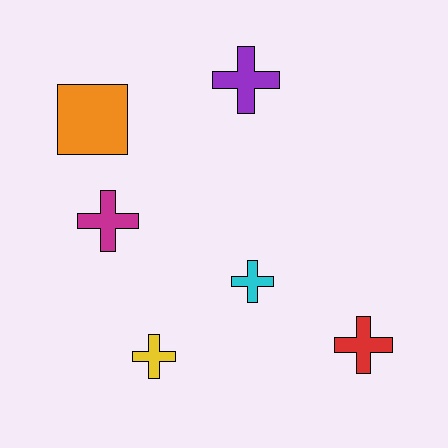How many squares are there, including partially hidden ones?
There is 1 square.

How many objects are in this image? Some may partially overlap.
There are 6 objects.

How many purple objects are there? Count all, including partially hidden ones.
There is 1 purple object.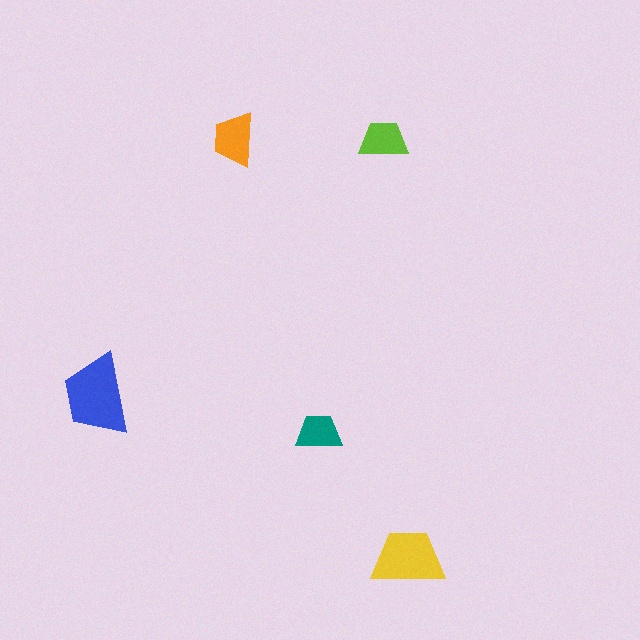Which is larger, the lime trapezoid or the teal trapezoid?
The lime one.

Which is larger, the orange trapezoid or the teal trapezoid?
The orange one.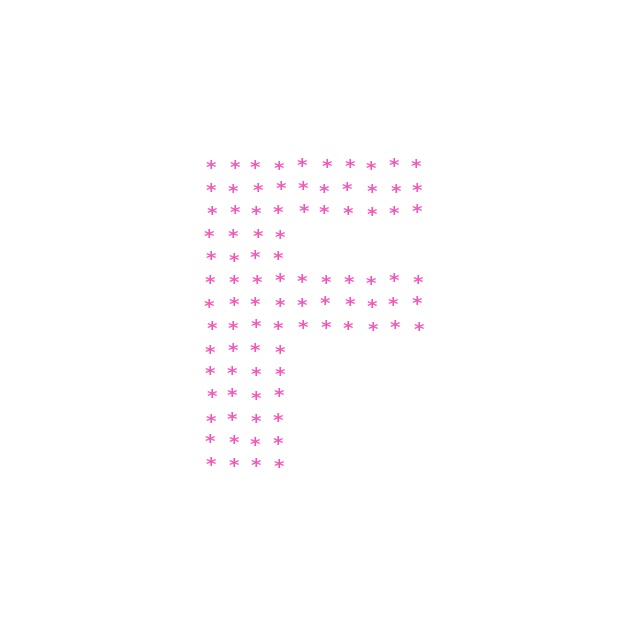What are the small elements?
The small elements are asterisks.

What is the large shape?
The large shape is the letter F.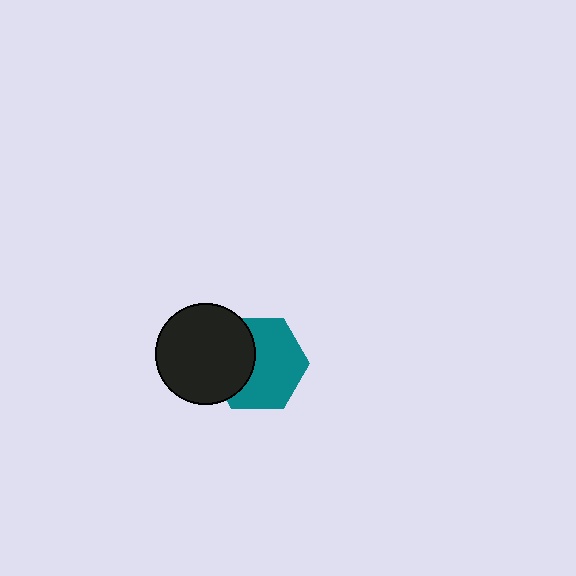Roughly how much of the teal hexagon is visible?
About half of it is visible (roughly 63%).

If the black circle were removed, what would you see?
You would see the complete teal hexagon.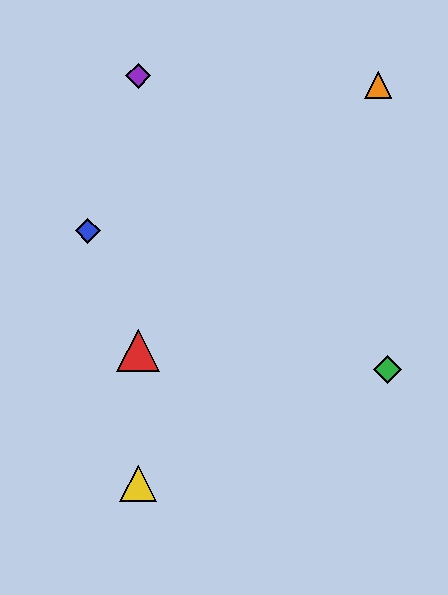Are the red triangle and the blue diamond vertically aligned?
No, the red triangle is at x≈138 and the blue diamond is at x≈88.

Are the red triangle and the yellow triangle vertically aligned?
Yes, both are at x≈138.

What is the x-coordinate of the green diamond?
The green diamond is at x≈388.